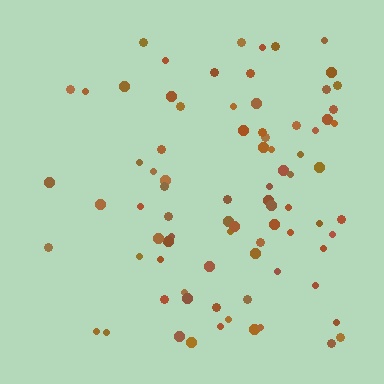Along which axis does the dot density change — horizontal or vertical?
Horizontal.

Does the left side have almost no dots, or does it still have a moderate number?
Still a moderate number, just noticeably fewer than the right.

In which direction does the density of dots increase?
From left to right, with the right side densest.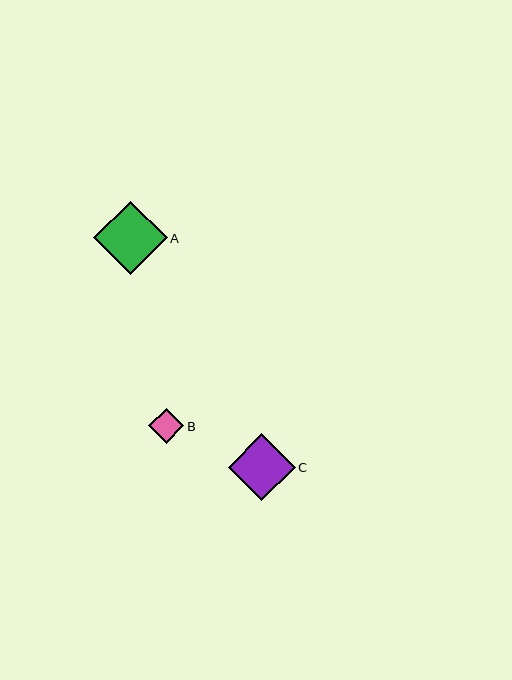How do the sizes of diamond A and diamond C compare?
Diamond A and diamond C are approximately the same size.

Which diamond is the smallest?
Diamond B is the smallest with a size of approximately 36 pixels.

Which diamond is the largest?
Diamond A is the largest with a size of approximately 73 pixels.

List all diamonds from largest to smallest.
From largest to smallest: A, C, B.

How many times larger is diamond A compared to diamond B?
Diamond A is approximately 2.1 times the size of diamond B.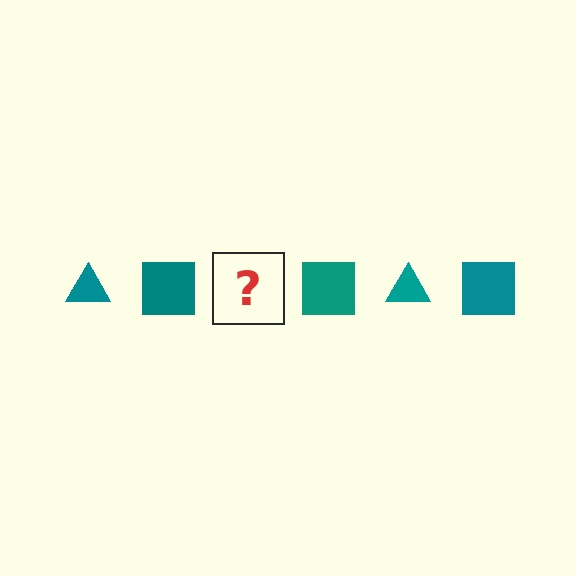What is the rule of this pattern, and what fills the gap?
The rule is that the pattern cycles through triangle, square shapes in teal. The gap should be filled with a teal triangle.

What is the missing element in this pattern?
The missing element is a teal triangle.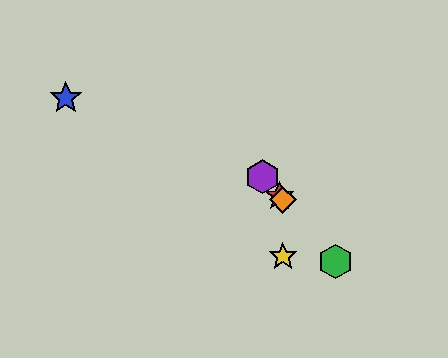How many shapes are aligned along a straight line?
4 shapes (the red star, the green hexagon, the purple hexagon, the orange diamond) are aligned along a straight line.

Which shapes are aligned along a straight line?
The red star, the green hexagon, the purple hexagon, the orange diamond are aligned along a straight line.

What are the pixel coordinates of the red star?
The red star is at (280, 196).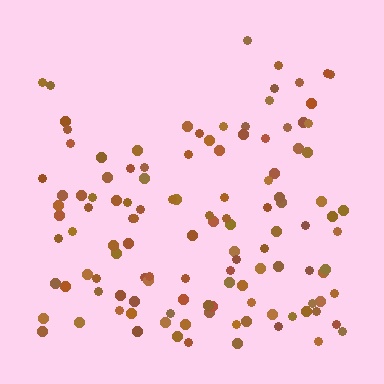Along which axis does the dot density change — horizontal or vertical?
Vertical.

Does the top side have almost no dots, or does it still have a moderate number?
Still a moderate number, just noticeably fewer than the bottom.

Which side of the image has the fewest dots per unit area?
The top.